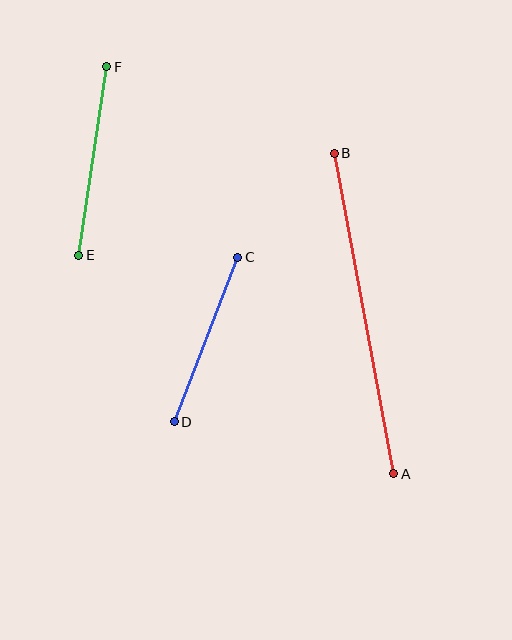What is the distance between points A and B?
The distance is approximately 326 pixels.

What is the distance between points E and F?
The distance is approximately 191 pixels.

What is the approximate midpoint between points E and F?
The midpoint is at approximately (93, 161) pixels.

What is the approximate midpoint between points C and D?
The midpoint is at approximately (206, 339) pixels.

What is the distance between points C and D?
The distance is approximately 176 pixels.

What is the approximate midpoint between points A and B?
The midpoint is at approximately (364, 313) pixels.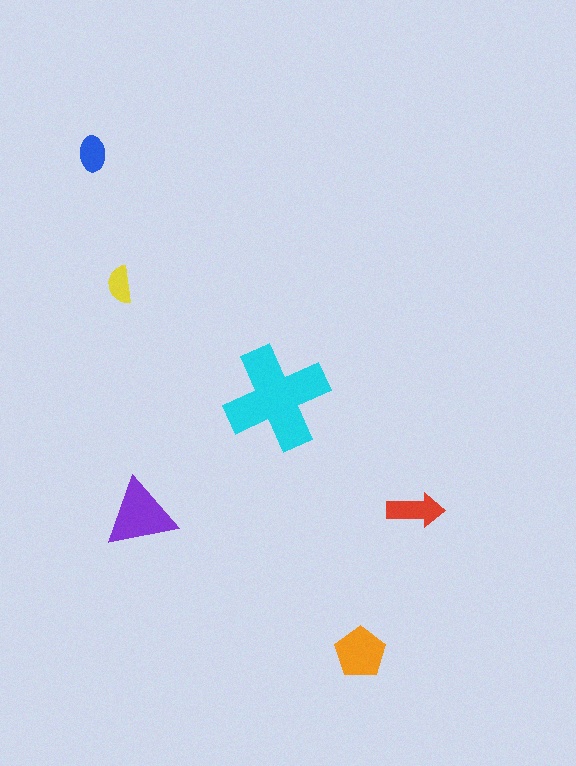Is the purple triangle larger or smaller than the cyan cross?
Smaller.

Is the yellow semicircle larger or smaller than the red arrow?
Smaller.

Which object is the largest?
The cyan cross.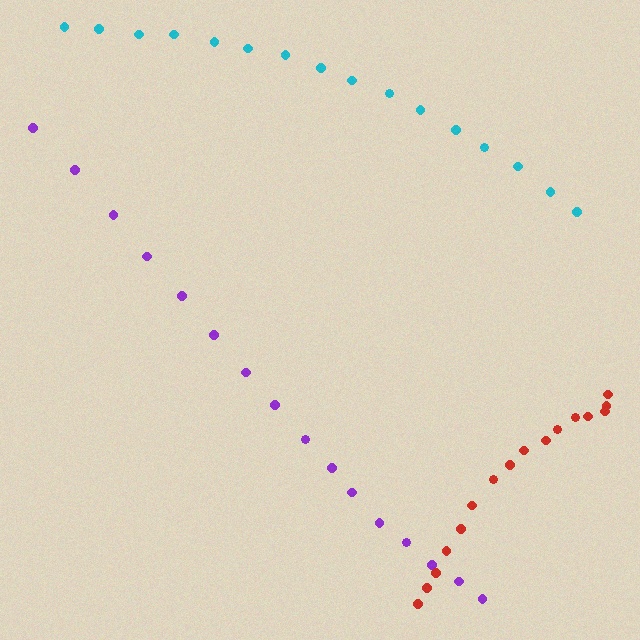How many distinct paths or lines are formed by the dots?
There are 3 distinct paths.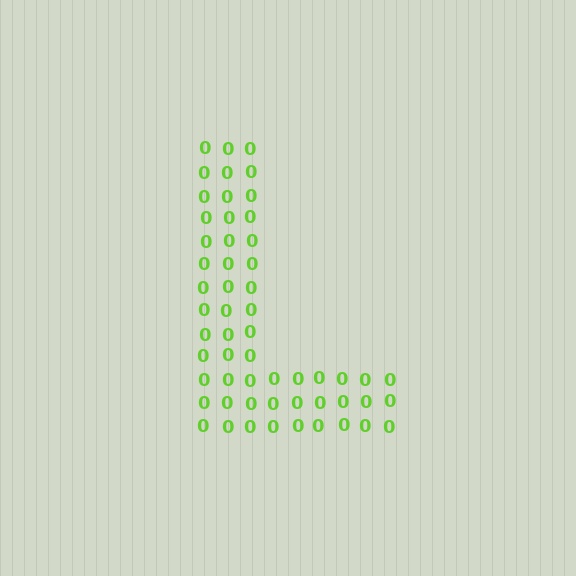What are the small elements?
The small elements are digit 0's.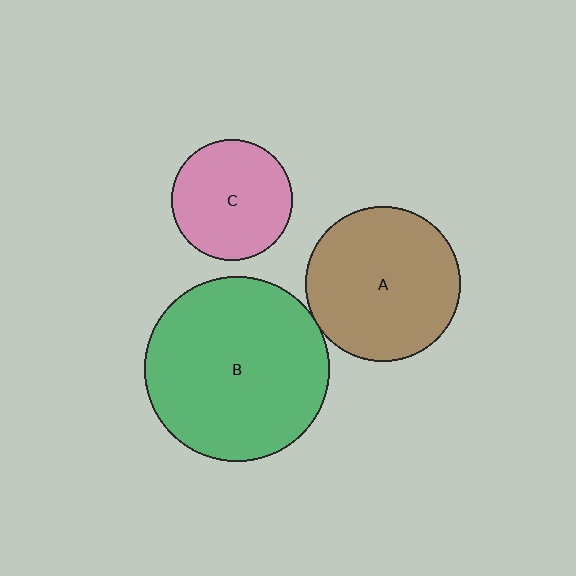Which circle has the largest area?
Circle B (green).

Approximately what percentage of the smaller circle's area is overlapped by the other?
Approximately 5%.